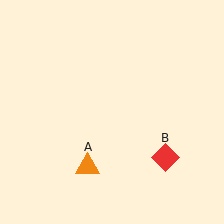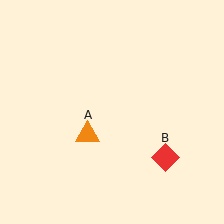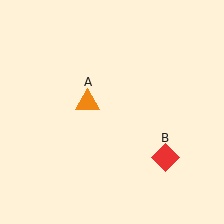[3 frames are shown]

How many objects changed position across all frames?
1 object changed position: orange triangle (object A).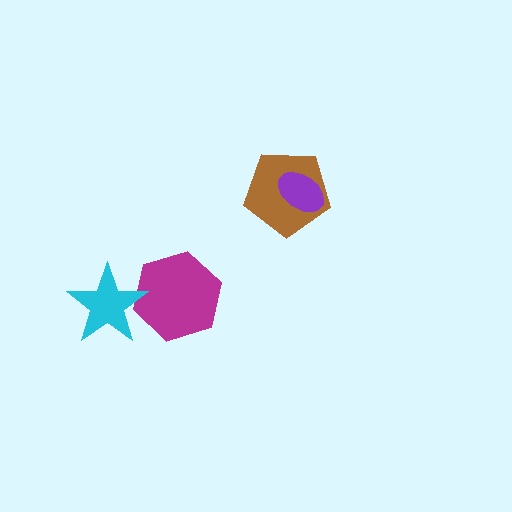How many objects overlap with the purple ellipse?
1 object overlaps with the purple ellipse.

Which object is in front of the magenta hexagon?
The cyan star is in front of the magenta hexagon.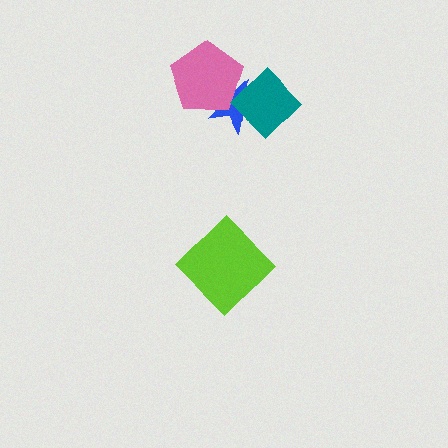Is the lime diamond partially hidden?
No, no other shape covers it.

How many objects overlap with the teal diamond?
2 objects overlap with the teal diamond.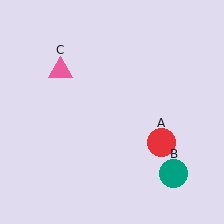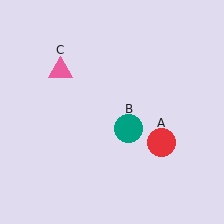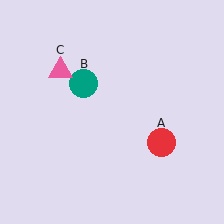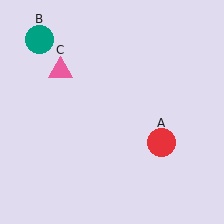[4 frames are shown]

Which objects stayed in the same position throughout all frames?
Red circle (object A) and pink triangle (object C) remained stationary.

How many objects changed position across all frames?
1 object changed position: teal circle (object B).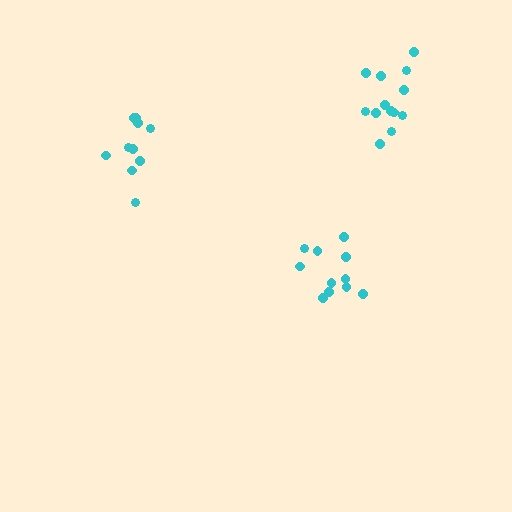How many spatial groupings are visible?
There are 3 spatial groupings.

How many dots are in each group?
Group 1: 11 dots, Group 2: 13 dots, Group 3: 10 dots (34 total).